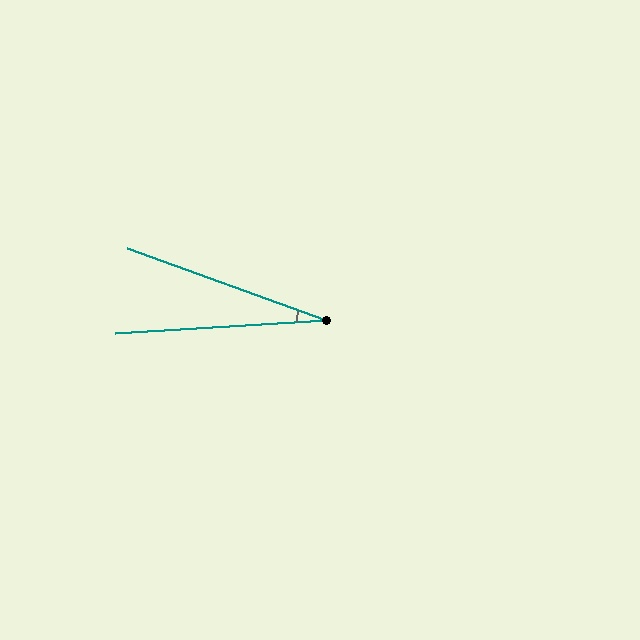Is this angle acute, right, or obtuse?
It is acute.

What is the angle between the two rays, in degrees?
Approximately 23 degrees.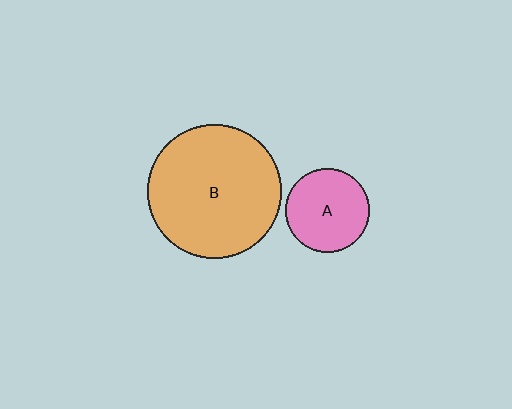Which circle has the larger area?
Circle B (orange).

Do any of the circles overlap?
No, none of the circles overlap.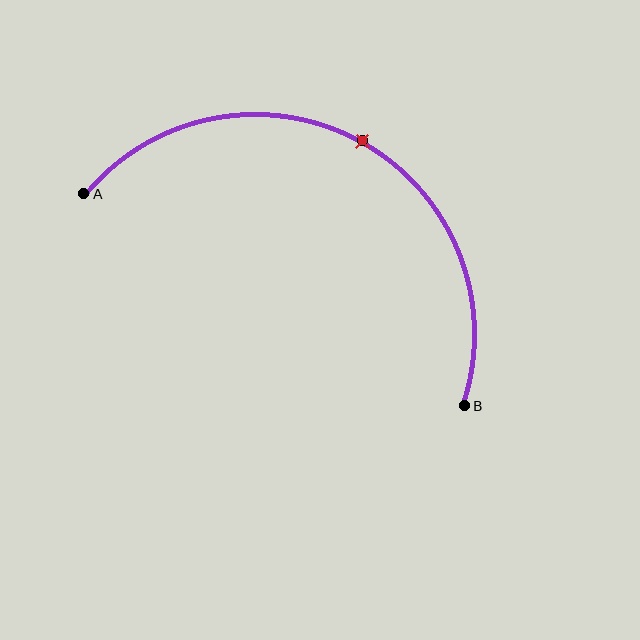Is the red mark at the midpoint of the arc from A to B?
Yes. The red mark lies on the arc at equal arc-length from both A and B — it is the arc midpoint.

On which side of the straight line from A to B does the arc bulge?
The arc bulges above the straight line connecting A and B.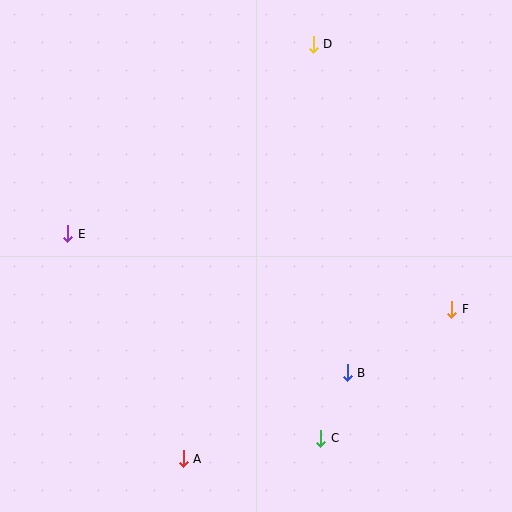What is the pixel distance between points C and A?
The distance between C and A is 139 pixels.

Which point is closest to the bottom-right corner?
Point C is closest to the bottom-right corner.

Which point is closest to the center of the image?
Point B at (347, 373) is closest to the center.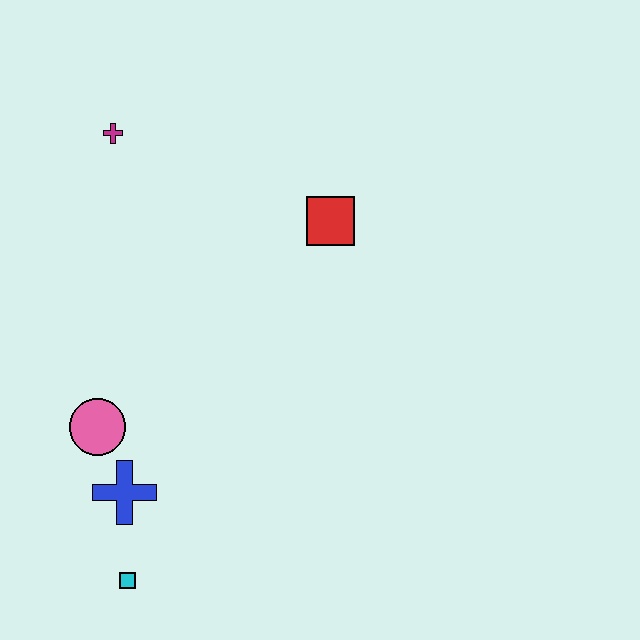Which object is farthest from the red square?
The cyan square is farthest from the red square.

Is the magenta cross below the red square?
No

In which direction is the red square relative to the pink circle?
The red square is to the right of the pink circle.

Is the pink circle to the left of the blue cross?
Yes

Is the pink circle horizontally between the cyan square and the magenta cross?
No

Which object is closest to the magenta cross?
The red square is closest to the magenta cross.